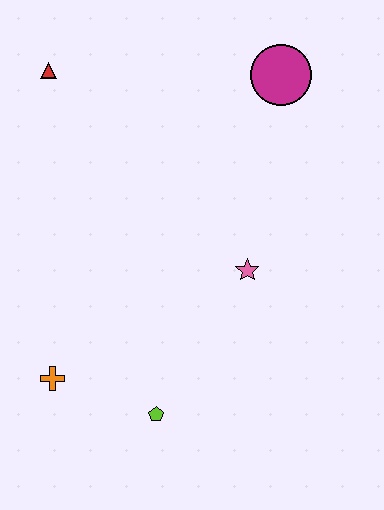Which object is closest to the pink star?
The lime pentagon is closest to the pink star.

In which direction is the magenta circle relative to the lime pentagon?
The magenta circle is above the lime pentagon.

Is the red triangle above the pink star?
Yes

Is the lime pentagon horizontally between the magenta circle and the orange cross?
Yes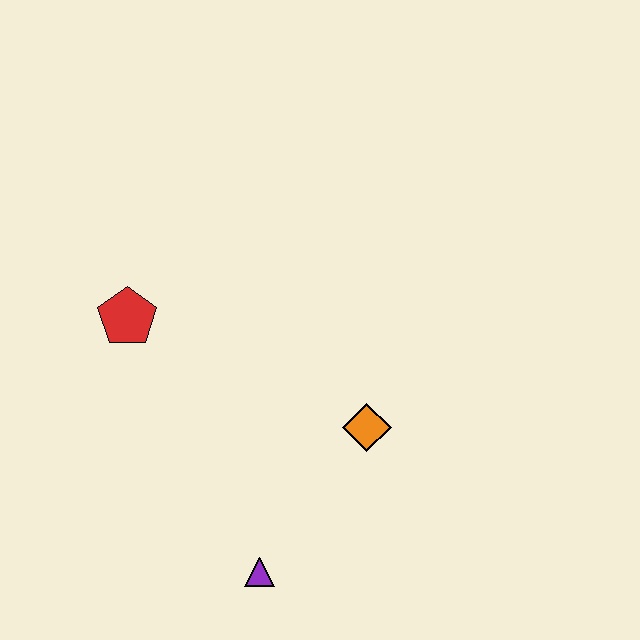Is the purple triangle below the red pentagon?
Yes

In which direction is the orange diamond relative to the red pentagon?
The orange diamond is to the right of the red pentagon.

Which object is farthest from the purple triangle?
The red pentagon is farthest from the purple triangle.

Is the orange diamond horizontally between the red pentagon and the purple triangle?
No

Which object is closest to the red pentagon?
The orange diamond is closest to the red pentagon.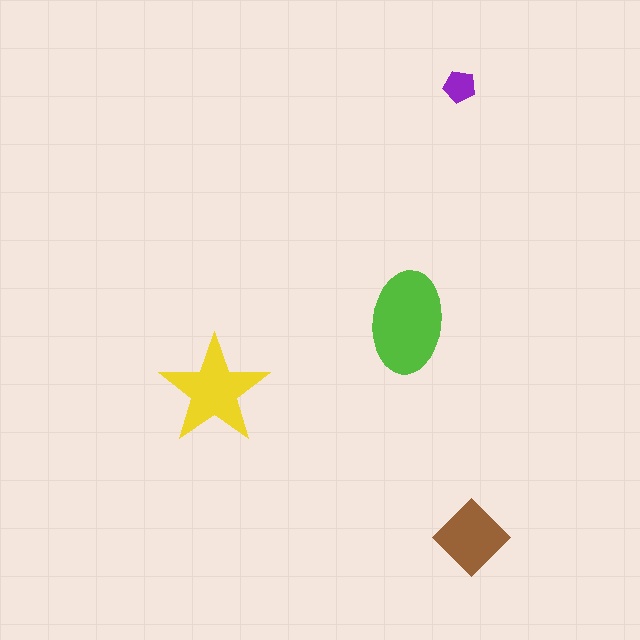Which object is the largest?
The lime ellipse.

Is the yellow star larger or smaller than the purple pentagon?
Larger.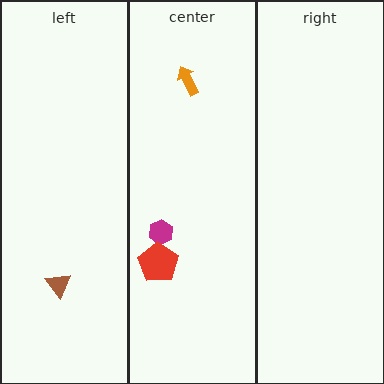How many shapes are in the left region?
1.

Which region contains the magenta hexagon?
The center region.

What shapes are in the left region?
The brown triangle.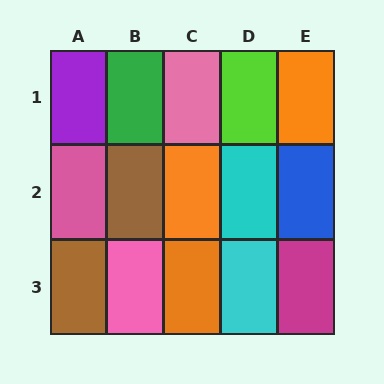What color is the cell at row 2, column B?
Brown.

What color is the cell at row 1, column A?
Purple.